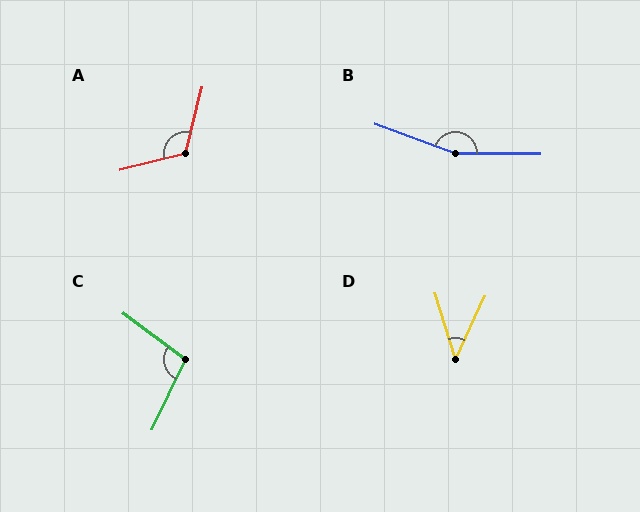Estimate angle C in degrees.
Approximately 101 degrees.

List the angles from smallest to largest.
D (42°), C (101°), A (118°), B (160°).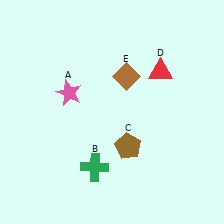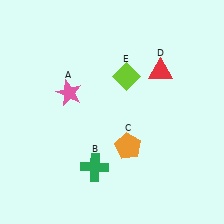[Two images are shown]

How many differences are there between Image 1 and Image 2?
There are 2 differences between the two images.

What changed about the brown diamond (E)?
In Image 1, E is brown. In Image 2, it changed to lime.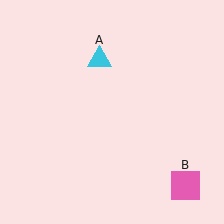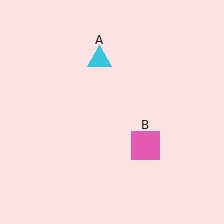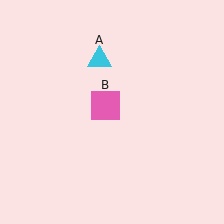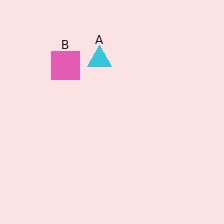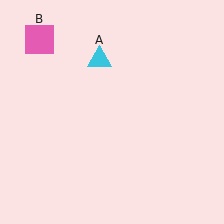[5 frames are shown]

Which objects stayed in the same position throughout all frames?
Cyan triangle (object A) remained stationary.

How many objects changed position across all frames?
1 object changed position: pink square (object B).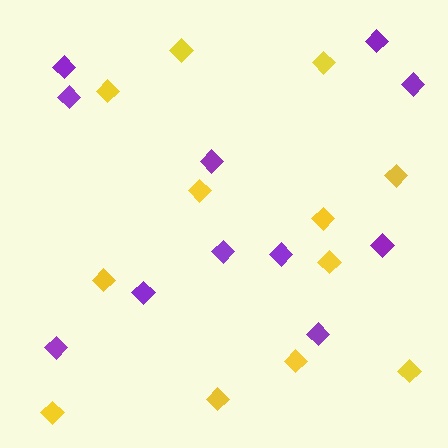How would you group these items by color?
There are 2 groups: one group of purple diamonds (11) and one group of yellow diamonds (12).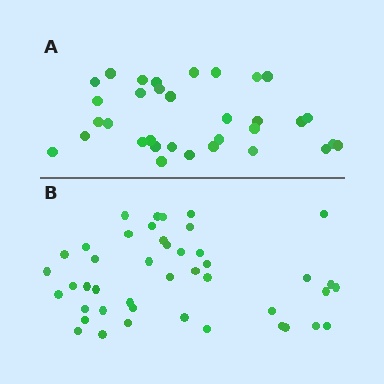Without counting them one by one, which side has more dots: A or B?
Region B (the bottom region) has more dots.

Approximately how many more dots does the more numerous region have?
Region B has roughly 12 or so more dots than region A.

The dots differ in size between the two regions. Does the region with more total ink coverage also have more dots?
No. Region A has more total ink coverage because its dots are larger, but region B actually contains more individual dots. Total area can be misleading — the number of items is what matters here.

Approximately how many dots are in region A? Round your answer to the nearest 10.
About 30 dots. (The exact count is 33, which rounds to 30.)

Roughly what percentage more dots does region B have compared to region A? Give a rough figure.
About 35% more.